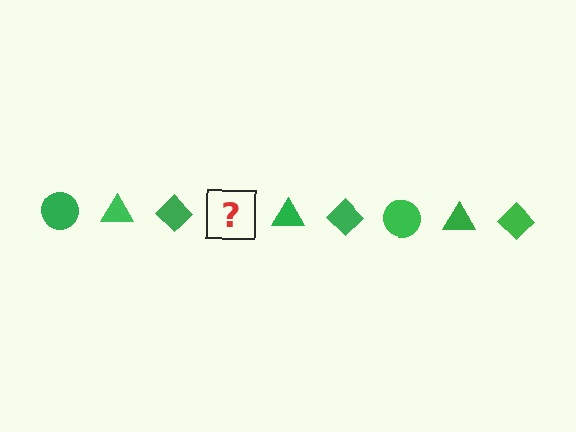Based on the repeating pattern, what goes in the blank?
The blank should be a green circle.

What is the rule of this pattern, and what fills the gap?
The rule is that the pattern cycles through circle, triangle, diamond shapes in green. The gap should be filled with a green circle.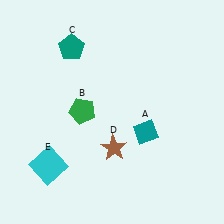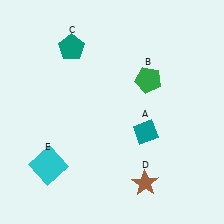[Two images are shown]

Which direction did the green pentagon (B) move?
The green pentagon (B) moved right.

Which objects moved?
The objects that moved are: the green pentagon (B), the brown star (D).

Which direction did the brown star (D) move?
The brown star (D) moved down.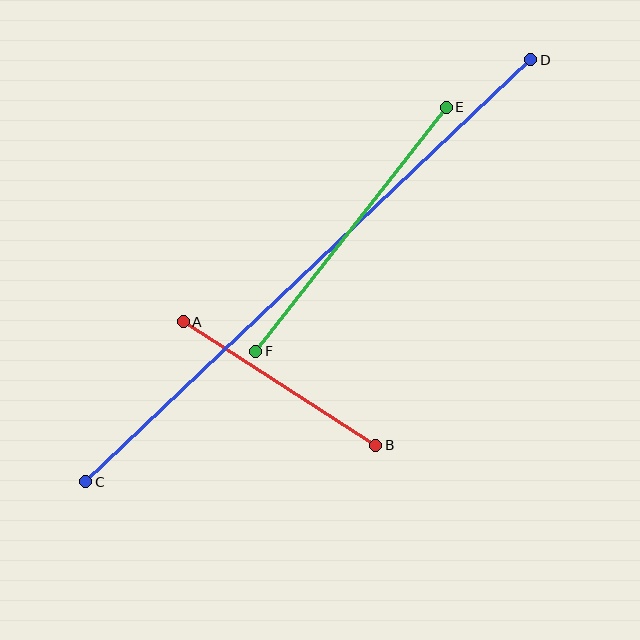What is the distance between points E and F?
The distance is approximately 310 pixels.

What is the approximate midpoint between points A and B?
The midpoint is at approximately (280, 384) pixels.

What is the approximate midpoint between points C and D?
The midpoint is at approximately (308, 271) pixels.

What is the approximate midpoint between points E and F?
The midpoint is at approximately (351, 229) pixels.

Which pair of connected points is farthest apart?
Points C and D are farthest apart.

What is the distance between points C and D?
The distance is approximately 613 pixels.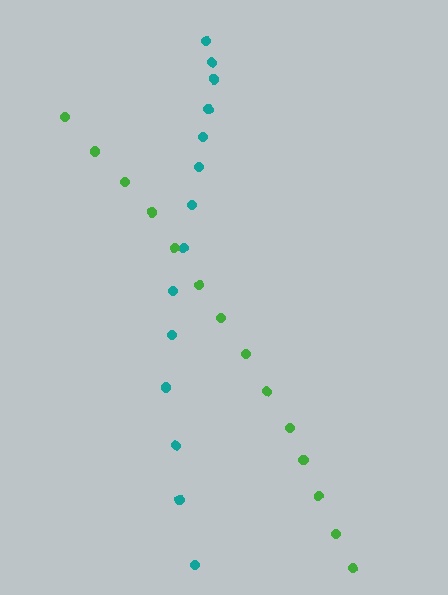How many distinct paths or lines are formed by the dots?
There are 2 distinct paths.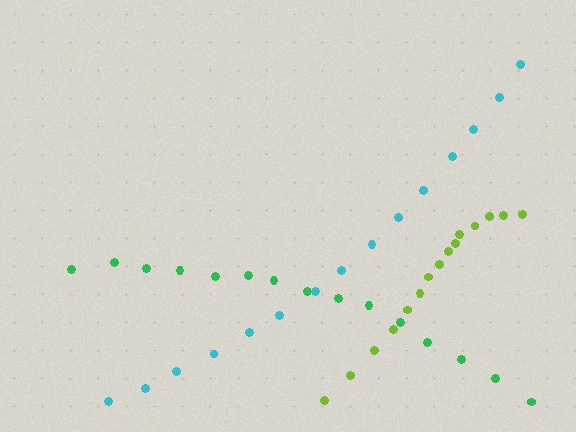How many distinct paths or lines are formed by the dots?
There are 3 distinct paths.